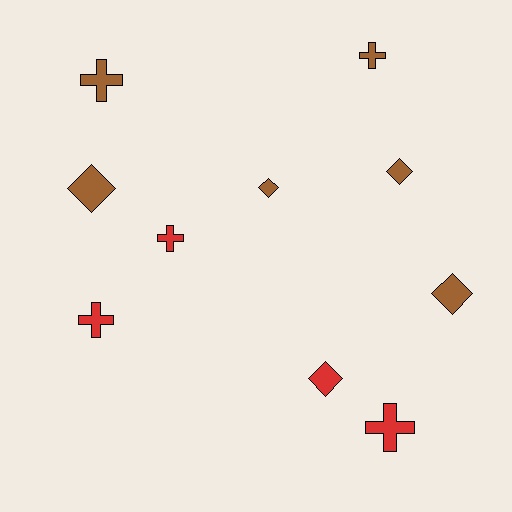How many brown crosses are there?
There are 2 brown crosses.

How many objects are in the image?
There are 10 objects.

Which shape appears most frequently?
Cross, with 5 objects.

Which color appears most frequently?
Brown, with 6 objects.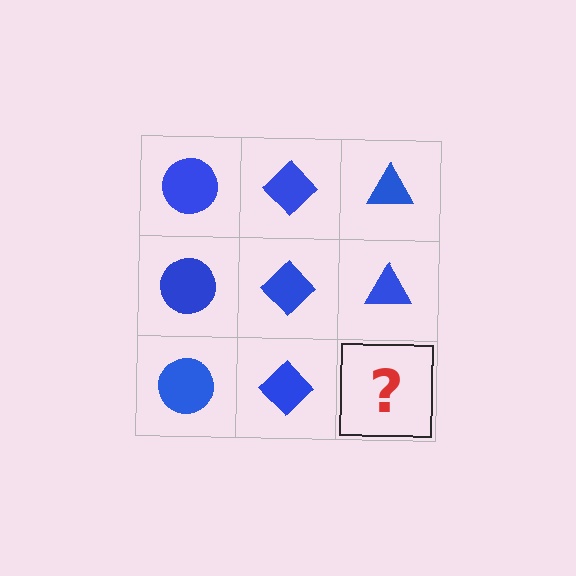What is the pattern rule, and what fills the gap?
The rule is that each column has a consistent shape. The gap should be filled with a blue triangle.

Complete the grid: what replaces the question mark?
The question mark should be replaced with a blue triangle.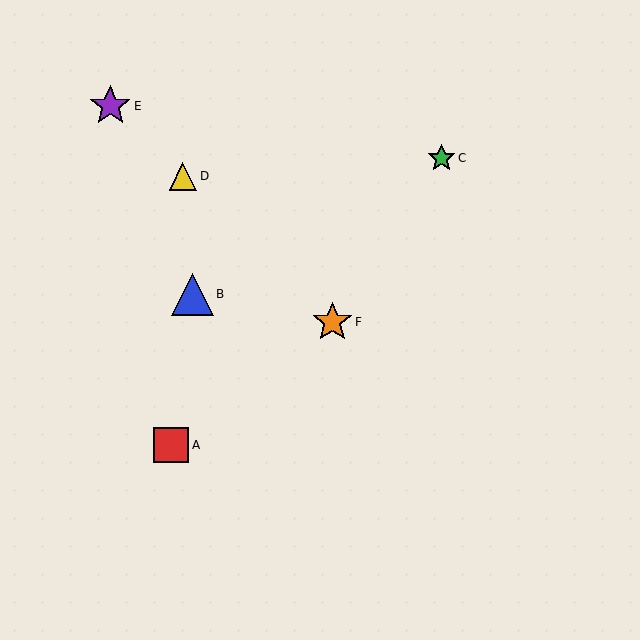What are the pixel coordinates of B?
Object B is at (192, 294).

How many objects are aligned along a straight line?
3 objects (D, E, F) are aligned along a straight line.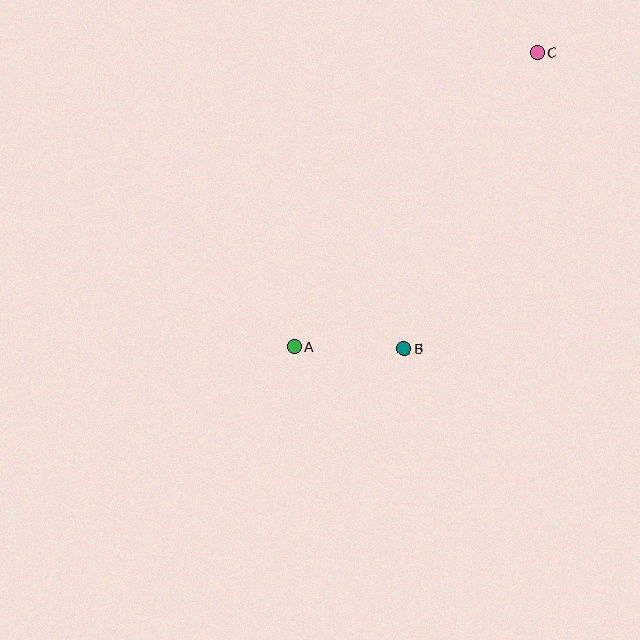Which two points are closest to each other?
Points A and B are closest to each other.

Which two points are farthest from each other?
Points A and C are farthest from each other.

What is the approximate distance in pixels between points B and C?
The distance between B and C is approximately 324 pixels.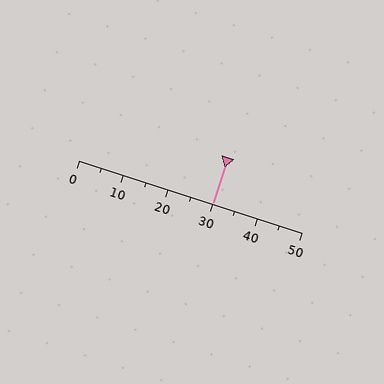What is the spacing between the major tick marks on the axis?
The major ticks are spaced 10 apart.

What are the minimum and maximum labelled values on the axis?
The axis runs from 0 to 50.